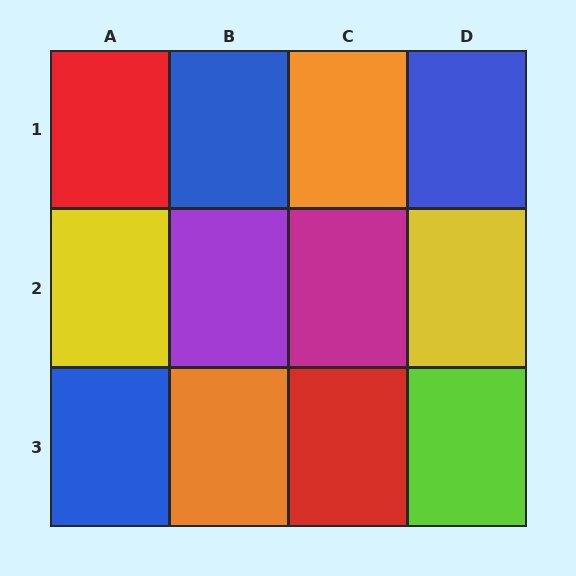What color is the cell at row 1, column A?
Red.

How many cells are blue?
3 cells are blue.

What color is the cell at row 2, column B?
Purple.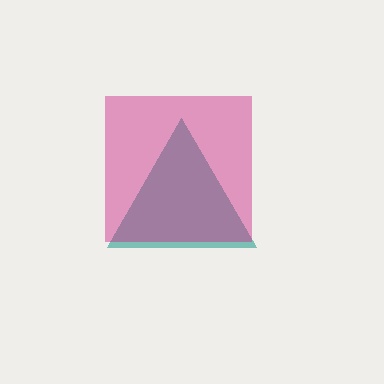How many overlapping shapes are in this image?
There are 2 overlapping shapes in the image.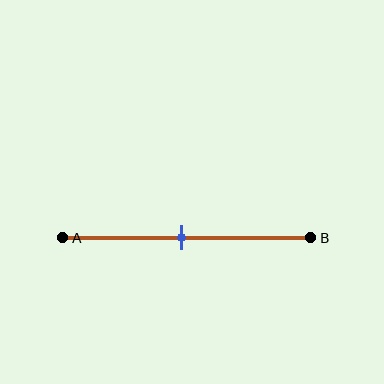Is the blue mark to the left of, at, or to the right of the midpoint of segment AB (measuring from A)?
The blue mark is approximately at the midpoint of segment AB.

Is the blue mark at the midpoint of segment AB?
Yes, the mark is approximately at the midpoint.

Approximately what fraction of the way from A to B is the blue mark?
The blue mark is approximately 50% of the way from A to B.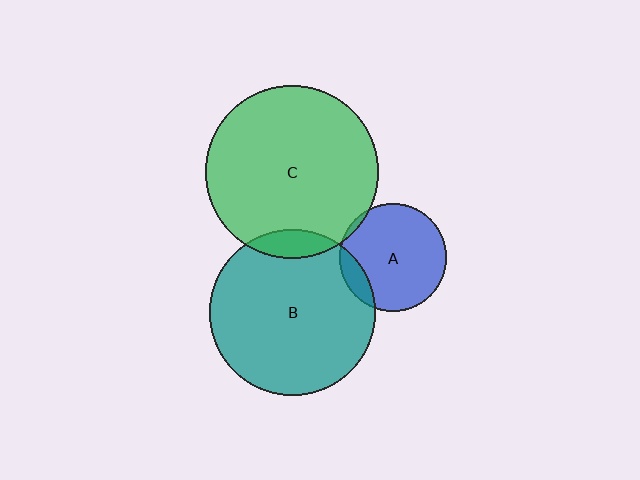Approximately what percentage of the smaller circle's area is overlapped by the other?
Approximately 10%.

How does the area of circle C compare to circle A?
Approximately 2.6 times.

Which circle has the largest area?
Circle C (green).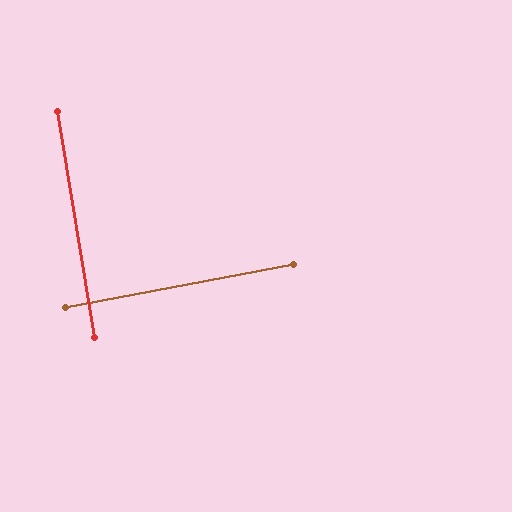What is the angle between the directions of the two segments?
Approximately 89 degrees.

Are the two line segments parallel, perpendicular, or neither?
Perpendicular — they meet at approximately 89°.